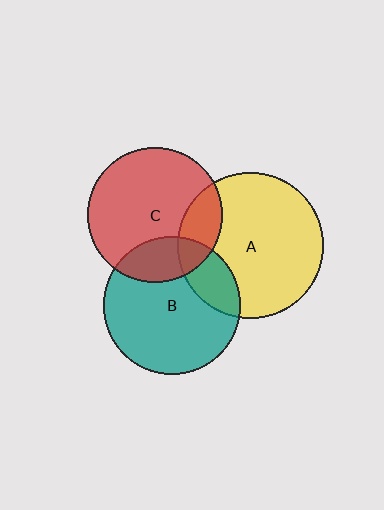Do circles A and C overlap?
Yes.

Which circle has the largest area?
Circle A (yellow).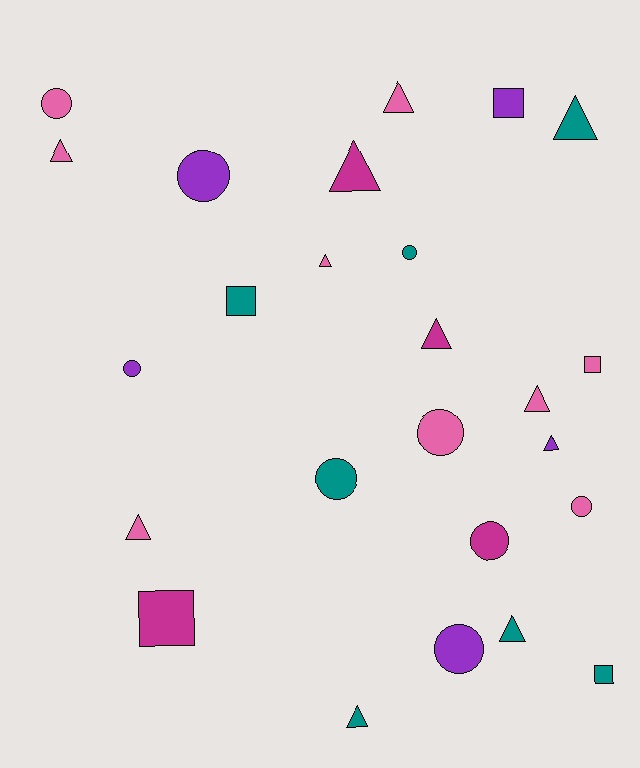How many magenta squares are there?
There is 1 magenta square.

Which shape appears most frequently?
Triangle, with 11 objects.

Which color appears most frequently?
Pink, with 9 objects.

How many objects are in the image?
There are 25 objects.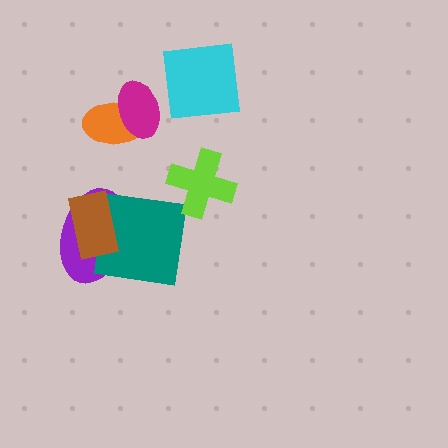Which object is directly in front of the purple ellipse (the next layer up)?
The teal square is directly in front of the purple ellipse.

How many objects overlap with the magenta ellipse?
1 object overlaps with the magenta ellipse.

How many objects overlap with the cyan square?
0 objects overlap with the cyan square.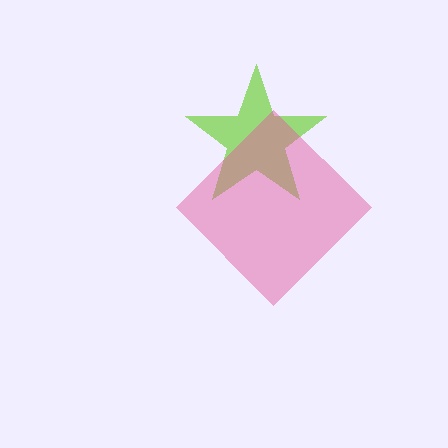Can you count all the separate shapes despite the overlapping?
Yes, there are 2 separate shapes.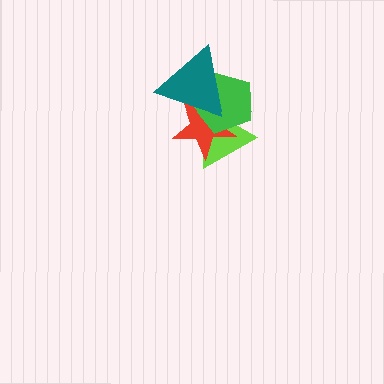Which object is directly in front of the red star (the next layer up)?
The green pentagon is directly in front of the red star.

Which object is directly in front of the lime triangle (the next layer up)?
The red star is directly in front of the lime triangle.